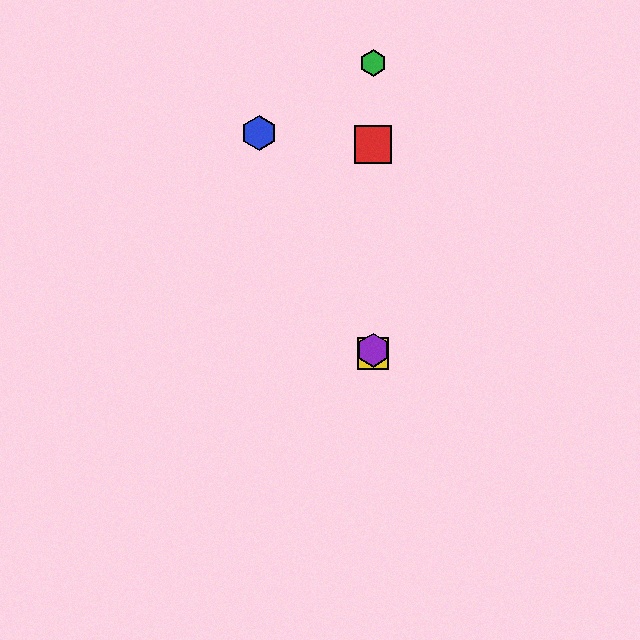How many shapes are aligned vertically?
4 shapes (the red square, the green hexagon, the yellow square, the purple hexagon) are aligned vertically.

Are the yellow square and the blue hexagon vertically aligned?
No, the yellow square is at x≈373 and the blue hexagon is at x≈259.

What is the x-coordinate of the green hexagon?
The green hexagon is at x≈373.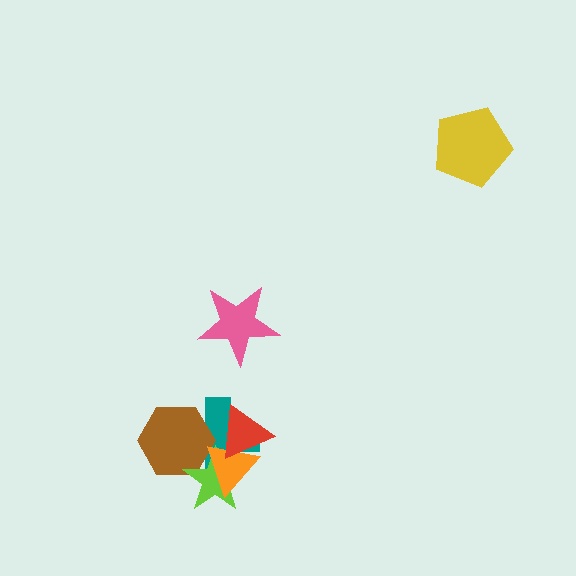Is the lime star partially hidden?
Yes, it is partially covered by another shape.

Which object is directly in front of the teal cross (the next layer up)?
The brown hexagon is directly in front of the teal cross.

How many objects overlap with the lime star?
4 objects overlap with the lime star.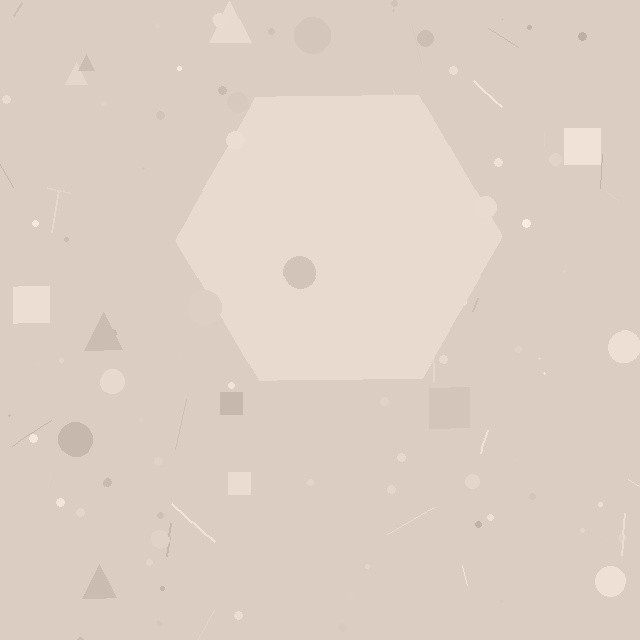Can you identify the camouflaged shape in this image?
The camouflaged shape is a hexagon.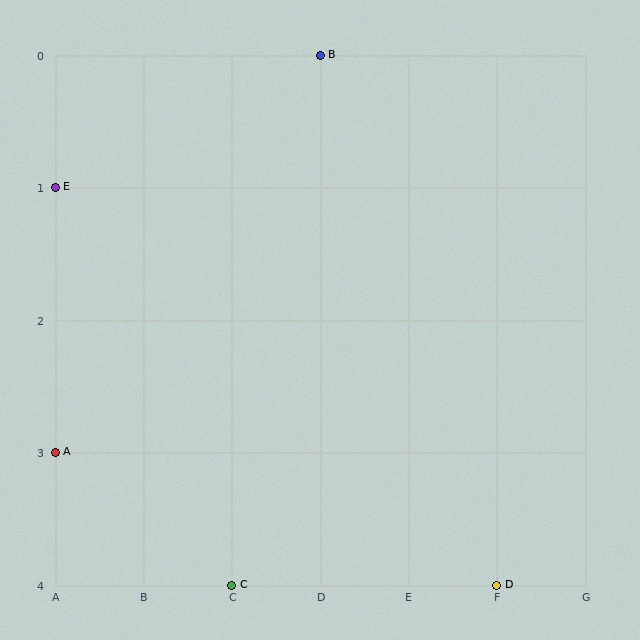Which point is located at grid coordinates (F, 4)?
Point D is at (F, 4).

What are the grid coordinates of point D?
Point D is at grid coordinates (F, 4).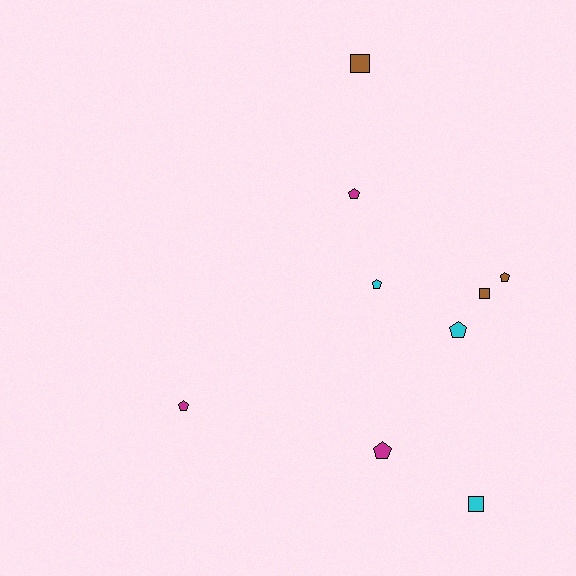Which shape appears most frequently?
Pentagon, with 6 objects.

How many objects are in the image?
There are 9 objects.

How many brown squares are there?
There are 2 brown squares.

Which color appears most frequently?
Magenta, with 3 objects.